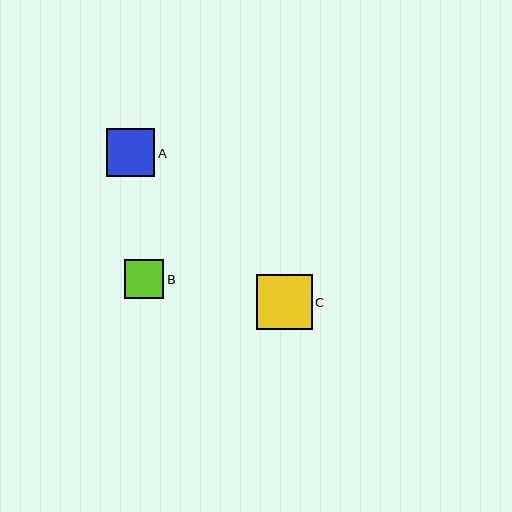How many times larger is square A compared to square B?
Square A is approximately 1.2 times the size of square B.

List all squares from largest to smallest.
From largest to smallest: C, A, B.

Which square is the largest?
Square C is the largest with a size of approximately 55 pixels.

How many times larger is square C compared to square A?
Square C is approximately 1.1 times the size of square A.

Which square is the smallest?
Square B is the smallest with a size of approximately 39 pixels.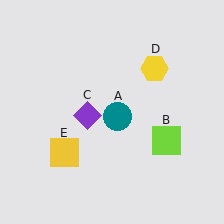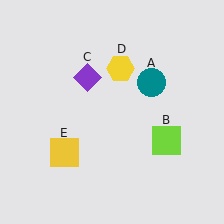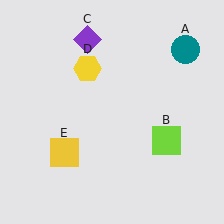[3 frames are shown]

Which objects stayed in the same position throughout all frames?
Lime square (object B) and yellow square (object E) remained stationary.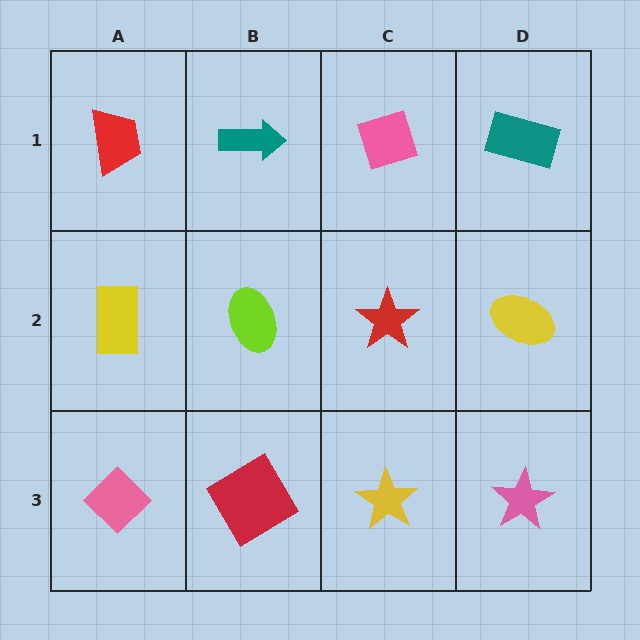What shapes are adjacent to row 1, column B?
A lime ellipse (row 2, column B), a red trapezoid (row 1, column A), a pink diamond (row 1, column C).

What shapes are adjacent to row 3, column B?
A lime ellipse (row 2, column B), a pink diamond (row 3, column A), a yellow star (row 3, column C).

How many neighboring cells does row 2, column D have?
3.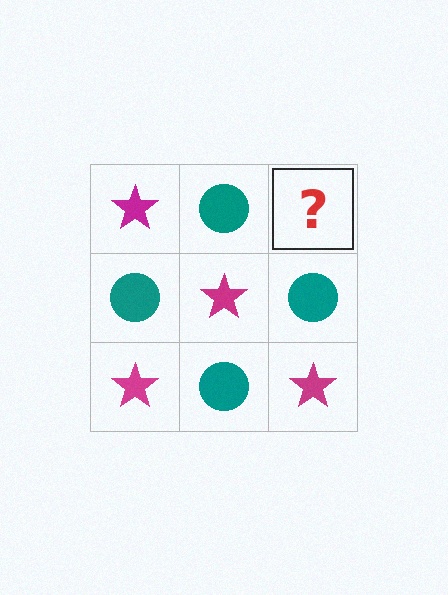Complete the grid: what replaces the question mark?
The question mark should be replaced with a magenta star.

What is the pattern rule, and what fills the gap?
The rule is that it alternates magenta star and teal circle in a checkerboard pattern. The gap should be filled with a magenta star.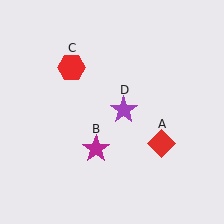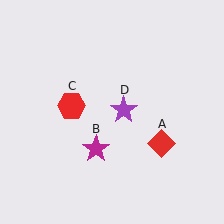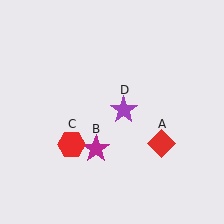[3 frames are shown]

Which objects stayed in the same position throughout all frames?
Red diamond (object A) and magenta star (object B) and purple star (object D) remained stationary.